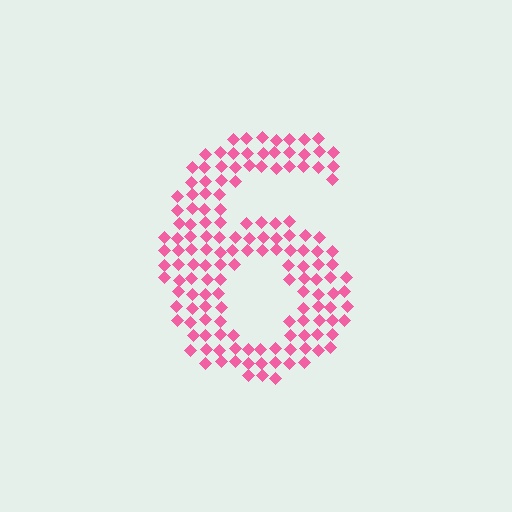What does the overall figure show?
The overall figure shows the digit 6.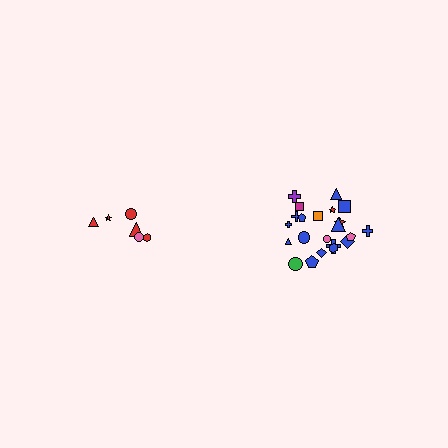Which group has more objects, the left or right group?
The right group.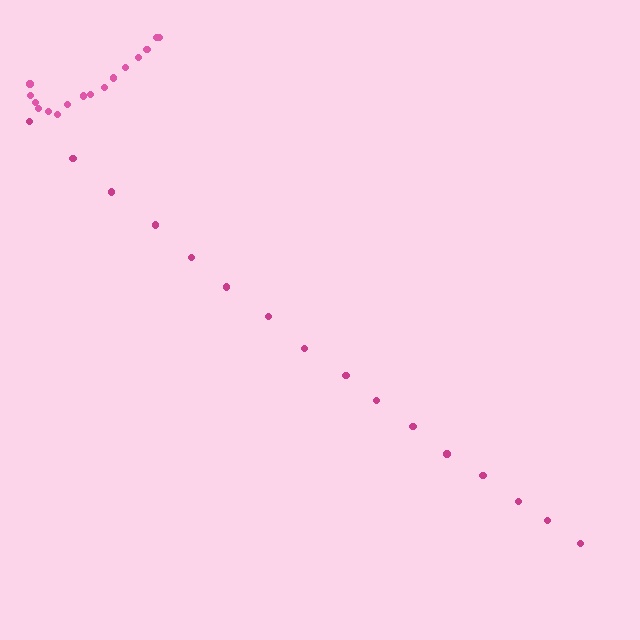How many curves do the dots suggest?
There are 2 distinct paths.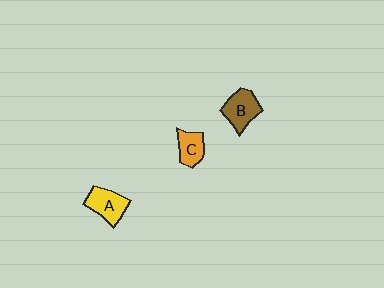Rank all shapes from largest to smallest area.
From largest to smallest: B (brown), A (yellow), C (orange).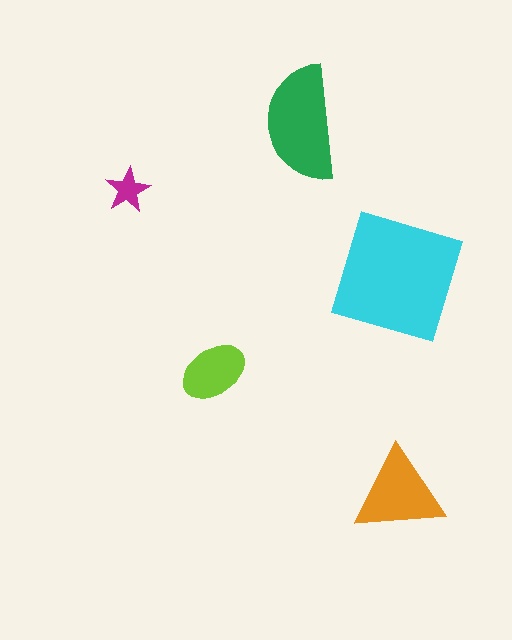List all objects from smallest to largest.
The magenta star, the lime ellipse, the orange triangle, the green semicircle, the cyan square.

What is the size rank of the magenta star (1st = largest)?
5th.